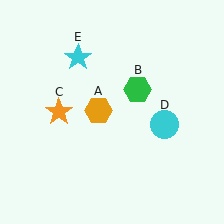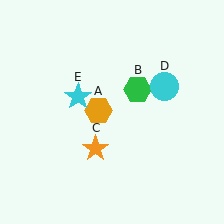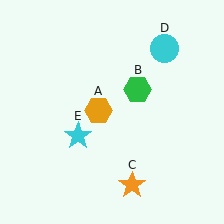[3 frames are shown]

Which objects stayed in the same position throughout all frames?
Orange hexagon (object A) and green hexagon (object B) remained stationary.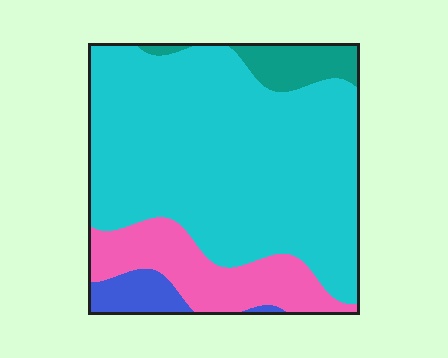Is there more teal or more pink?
Pink.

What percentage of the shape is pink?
Pink covers roughly 15% of the shape.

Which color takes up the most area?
Cyan, at roughly 70%.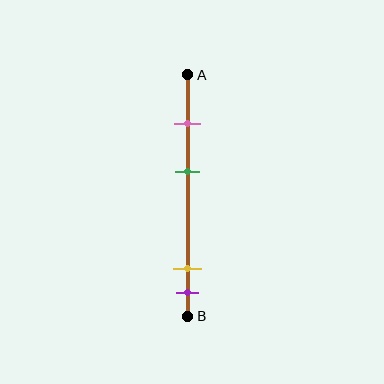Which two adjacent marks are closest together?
The yellow and purple marks are the closest adjacent pair.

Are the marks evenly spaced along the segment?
No, the marks are not evenly spaced.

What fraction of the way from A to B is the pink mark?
The pink mark is approximately 20% (0.2) of the way from A to B.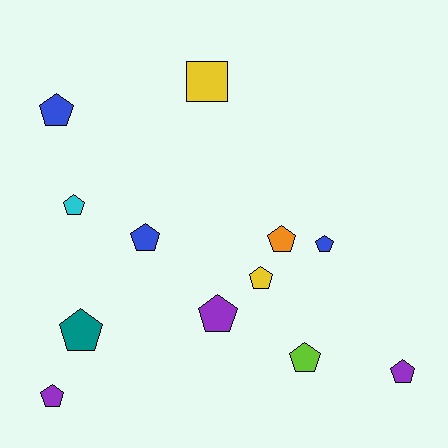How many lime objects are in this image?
There is 1 lime object.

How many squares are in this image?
There is 1 square.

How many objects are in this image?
There are 12 objects.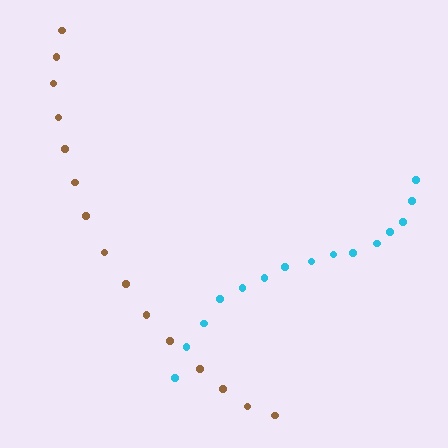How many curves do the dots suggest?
There are 2 distinct paths.